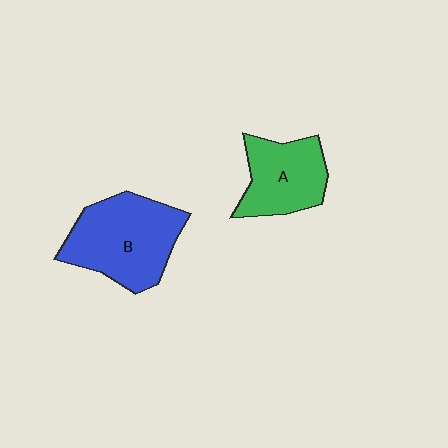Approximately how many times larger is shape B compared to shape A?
Approximately 1.4 times.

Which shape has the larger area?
Shape B (blue).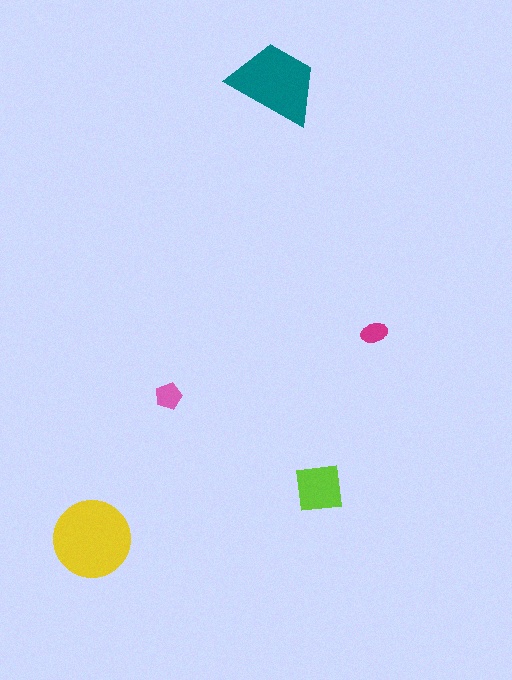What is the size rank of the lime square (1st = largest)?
3rd.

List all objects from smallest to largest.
The magenta ellipse, the pink pentagon, the lime square, the teal trapezoid, the yellow circle.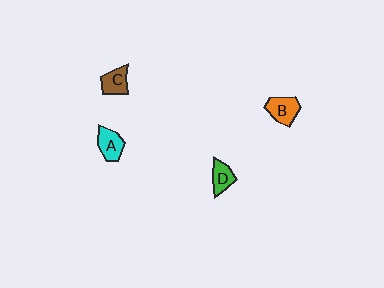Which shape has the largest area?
Shape B (orange).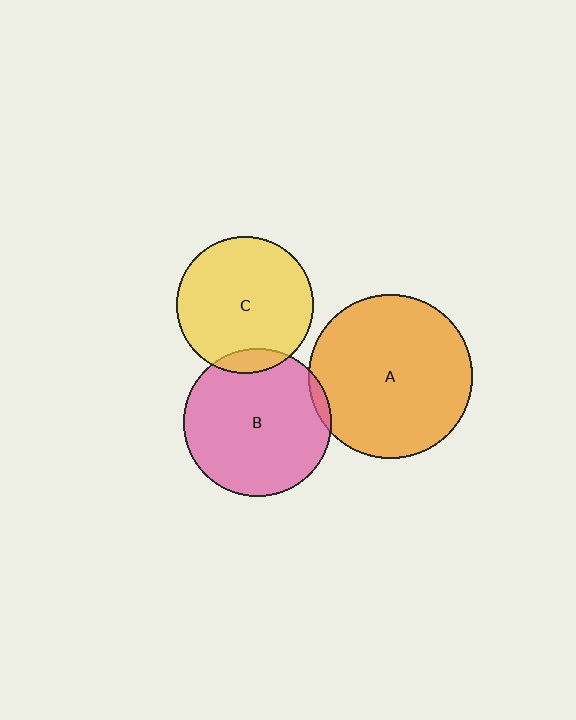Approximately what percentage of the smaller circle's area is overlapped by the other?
Approximately 10%.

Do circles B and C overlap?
Yes.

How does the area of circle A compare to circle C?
Approximately 1.4 times.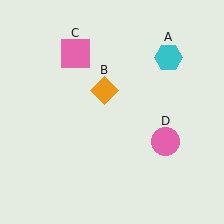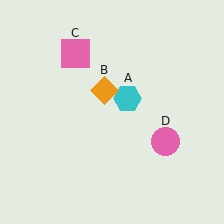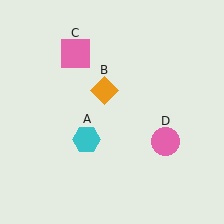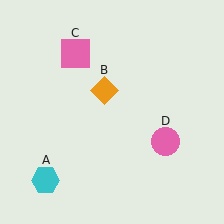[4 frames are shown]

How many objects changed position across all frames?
1 object changed position: cyan hexagon (object A).